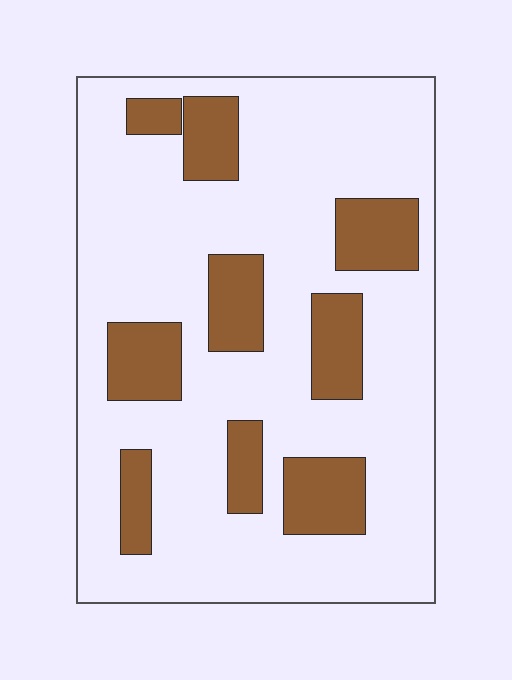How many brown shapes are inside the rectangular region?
9.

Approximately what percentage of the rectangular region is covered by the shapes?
Approximately 25%.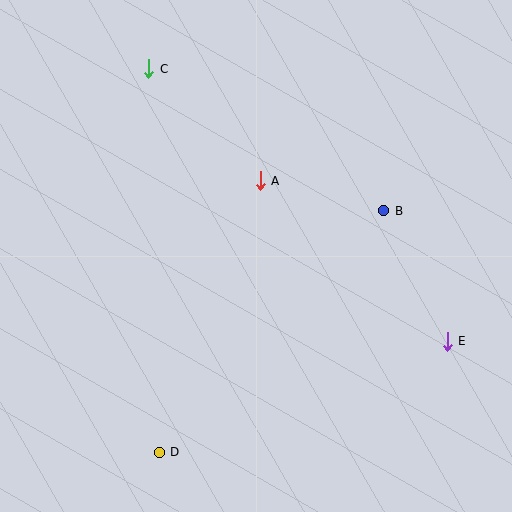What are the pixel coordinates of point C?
Point C is at (149, 69).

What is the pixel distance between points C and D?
The distance between C and D is 384 pixels.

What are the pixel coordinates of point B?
Point B is at (384, 211).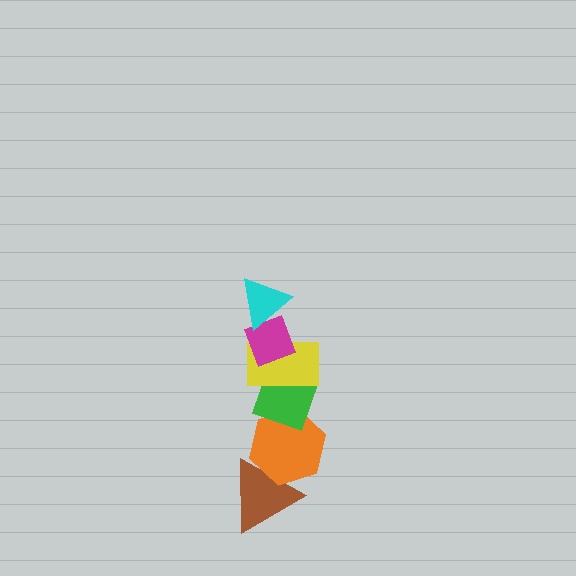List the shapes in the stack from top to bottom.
From top to bottom: the cyan triangle, the magenta diamond, the yellow rectangle, the green diamond, the orange hexagon, the brown triangle.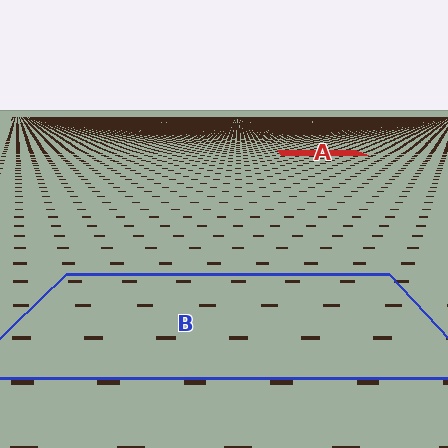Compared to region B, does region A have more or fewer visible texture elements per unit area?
Region A has more texture elements per unit area — they are packed more densely because it is farther away.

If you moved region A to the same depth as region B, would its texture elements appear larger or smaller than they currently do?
They would appear larger. At a closer depth, the same texture elements are projected at a bigger on-screen size.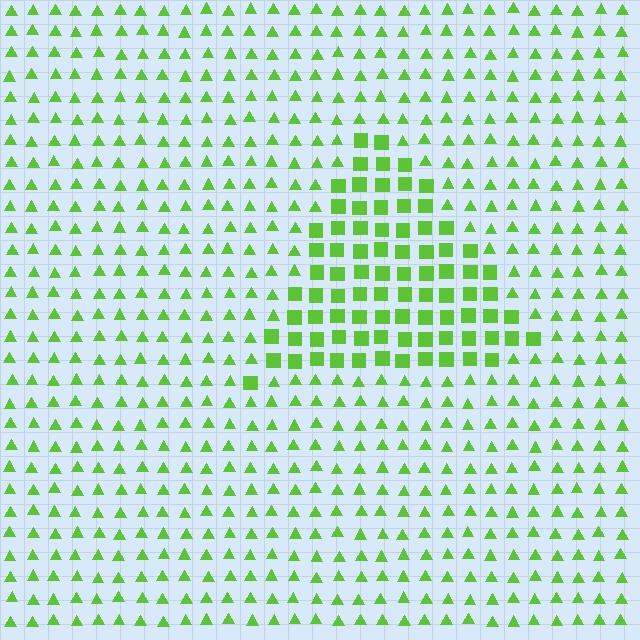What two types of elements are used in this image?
The image uses squares inside the triangle region and triangles outside it.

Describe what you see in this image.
The image is filled with small lime elements arranged in a uniform grid. A triangle-shaped region contains squares, while the surrounding area contains triangles. The boundary is defined purely by the change in element shape.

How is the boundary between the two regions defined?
The boundary is defined by a change in element shape: squares inside vs. triangles outside. All elements share the same color and spacing.